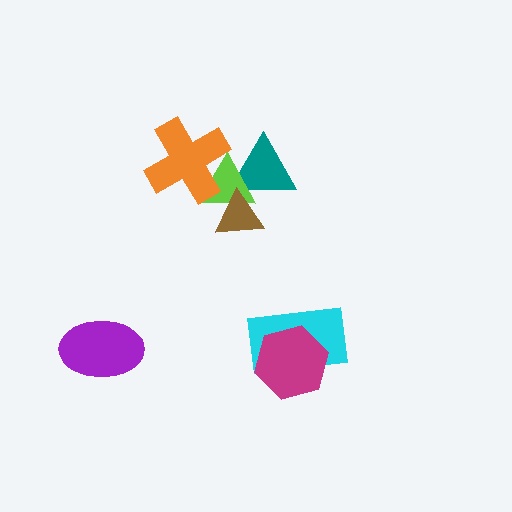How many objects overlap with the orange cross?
1 object overlaps with the orange cross.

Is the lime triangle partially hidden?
Yes, it is partially covered by another shape.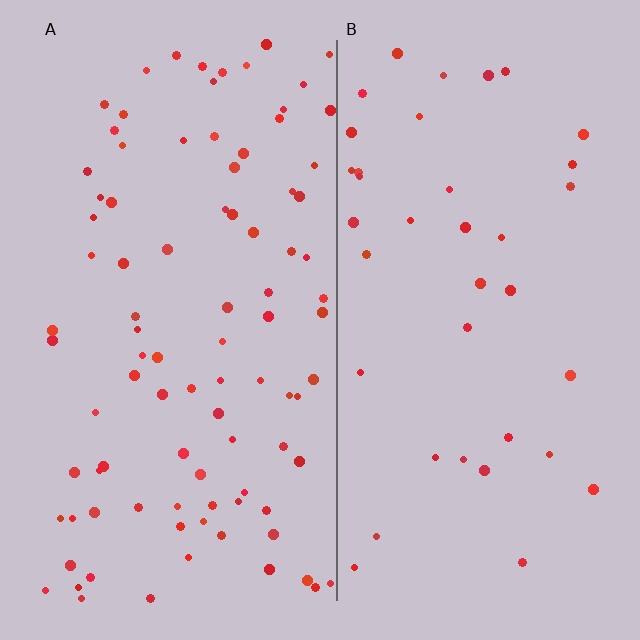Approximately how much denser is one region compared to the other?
Approximately 2.4× — region A over region B.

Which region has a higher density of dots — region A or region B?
A (the left).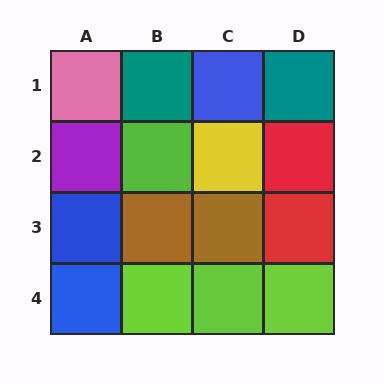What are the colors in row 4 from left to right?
Blue, lime, lime, lime.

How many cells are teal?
2 cells are teal.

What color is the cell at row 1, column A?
Pink.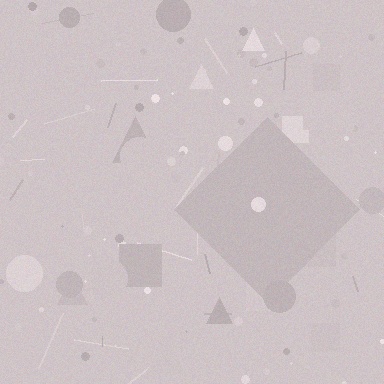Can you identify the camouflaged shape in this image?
The camouflaged shape is a diamond.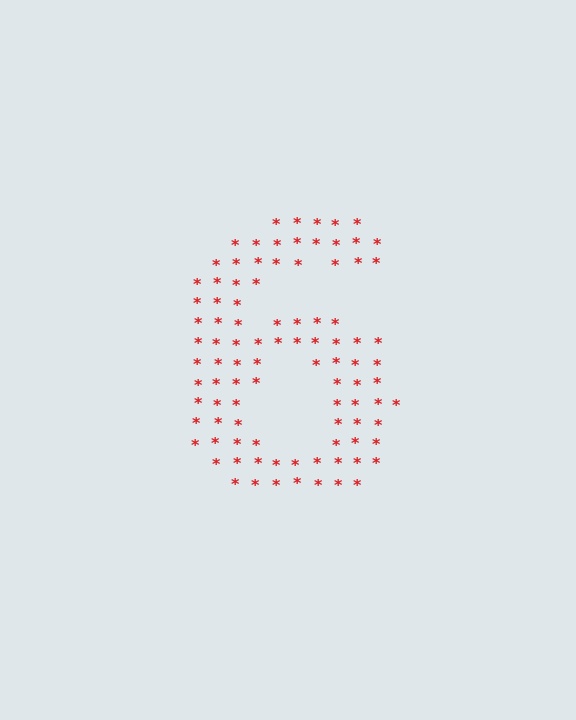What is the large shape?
The large shape is the digit 6.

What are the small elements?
The small elements are asterisks.